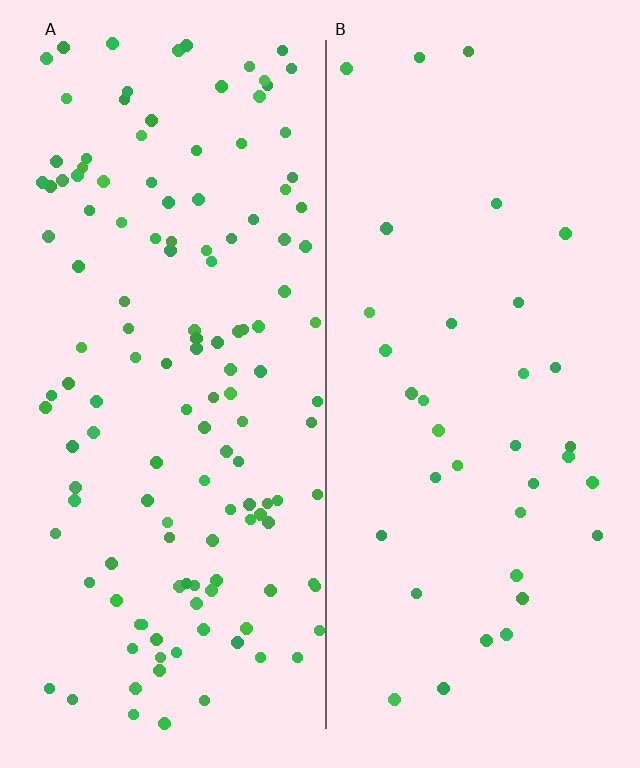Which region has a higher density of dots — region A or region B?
A (the left).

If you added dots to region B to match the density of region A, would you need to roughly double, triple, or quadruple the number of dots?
Approximately quadruple.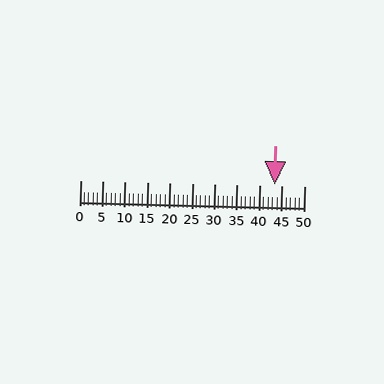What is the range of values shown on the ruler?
The ruler shows values from 0 to 50.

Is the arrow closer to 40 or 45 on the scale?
The arrow is closer to 45.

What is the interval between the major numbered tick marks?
The major tick marks are spaced 5 units apart.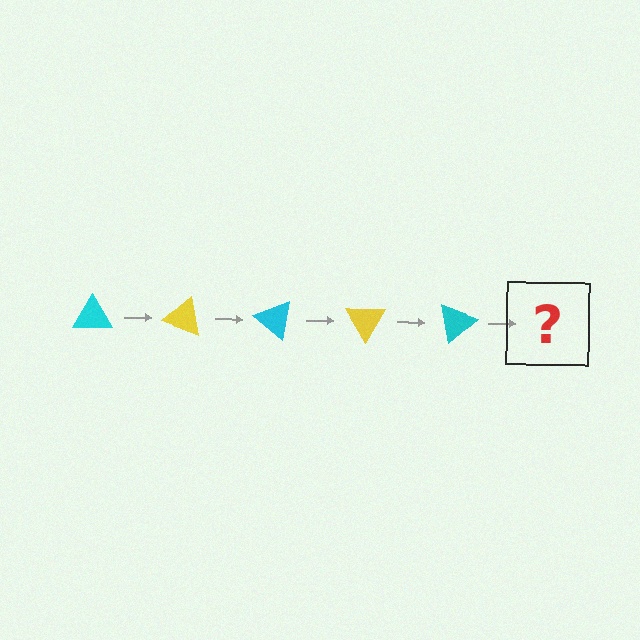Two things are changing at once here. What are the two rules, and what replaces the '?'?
The two rules are that it rotates 20 degrees each step and the color cycles through cyan and yellow. The '?' should be a yellow triangle, rotated 100 degrees from the start.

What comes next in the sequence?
The next element should be a yellow triangle, rotated 100 degrees from the start.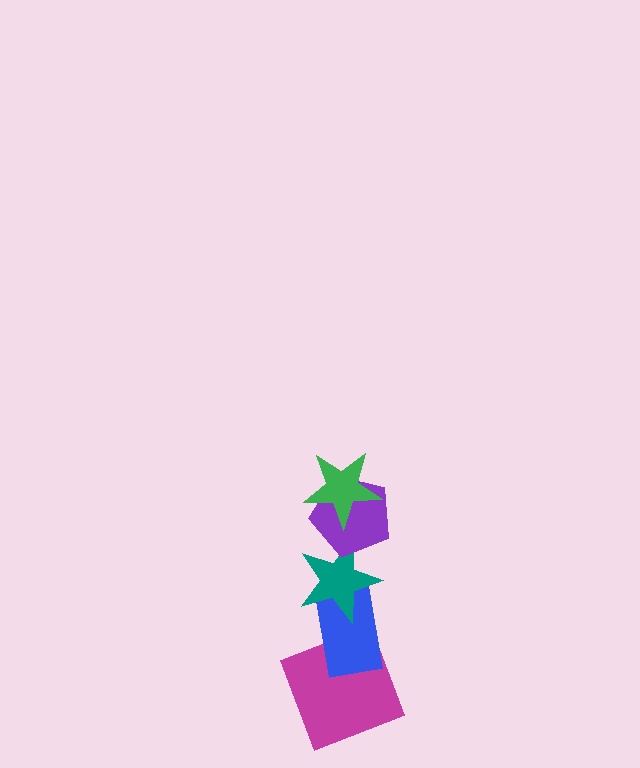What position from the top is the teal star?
The teal star is 3rd from the top.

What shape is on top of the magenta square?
The blue rectangle is on top of the magenta square.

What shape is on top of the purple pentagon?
The green star is on top of the purple pentagon.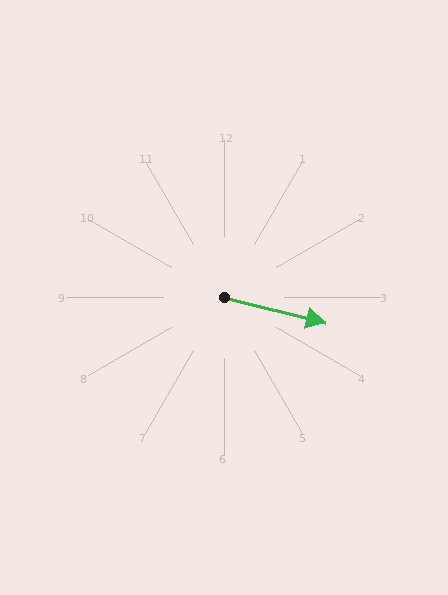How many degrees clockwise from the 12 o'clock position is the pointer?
Approximately 104 degrees.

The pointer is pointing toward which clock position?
Roughly 3 o'clock.